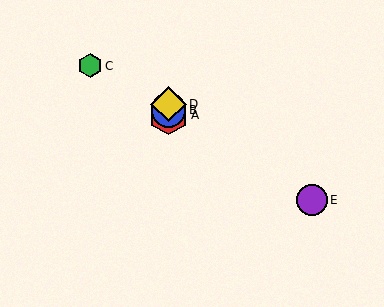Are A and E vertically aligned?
No, A is at x≈169 and E is at x≈312.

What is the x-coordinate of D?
Object D is at x≈169.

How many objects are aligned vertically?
3 objects (A, B, D) are aligned vertically.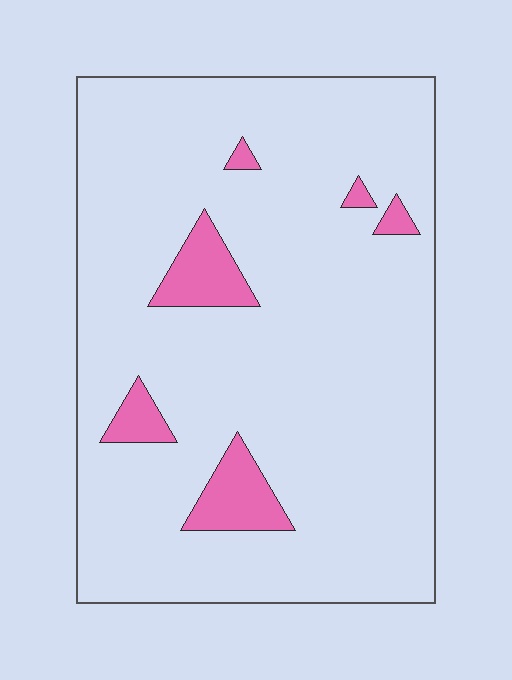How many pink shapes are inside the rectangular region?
6.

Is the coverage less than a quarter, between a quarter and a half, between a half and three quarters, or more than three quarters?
Less than a quarter.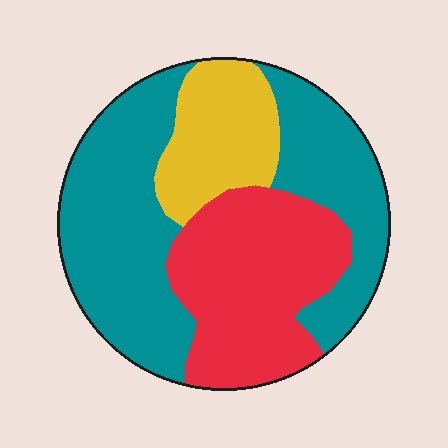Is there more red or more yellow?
Red.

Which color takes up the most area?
Teal, at roughly 50%.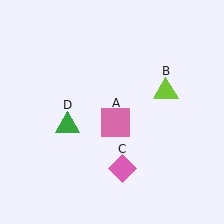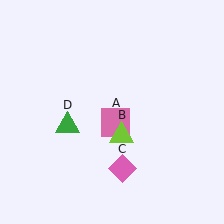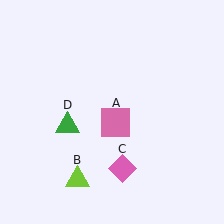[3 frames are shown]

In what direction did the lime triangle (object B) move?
The lime triangle (object B) moved down and to the left.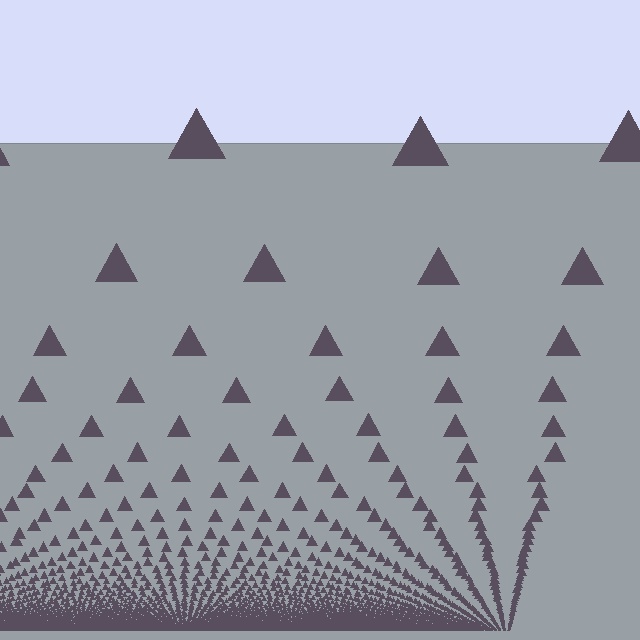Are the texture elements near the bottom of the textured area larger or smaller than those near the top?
Smaller. The gradient is inverted — elements near the bottom are smaller and denser.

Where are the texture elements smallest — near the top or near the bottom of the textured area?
Near the bottom.